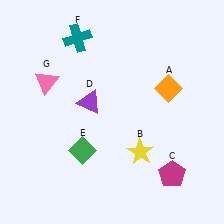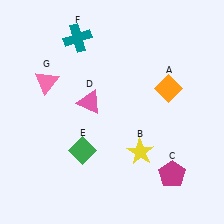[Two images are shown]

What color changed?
The triangle (D) changed from purple in Image 1 to pink in Image 2.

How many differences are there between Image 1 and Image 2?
There is 1 difference between the two images.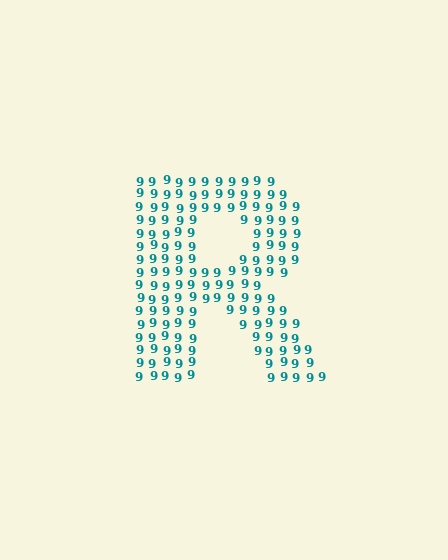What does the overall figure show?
The overall figure shows the letter R.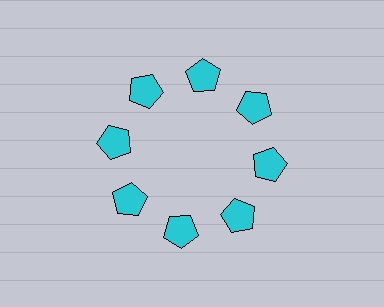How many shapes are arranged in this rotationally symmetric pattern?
There are 8 shapes, arranged in 8 groups of 1.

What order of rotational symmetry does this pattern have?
This pattern has 8-fold rotational symmetry.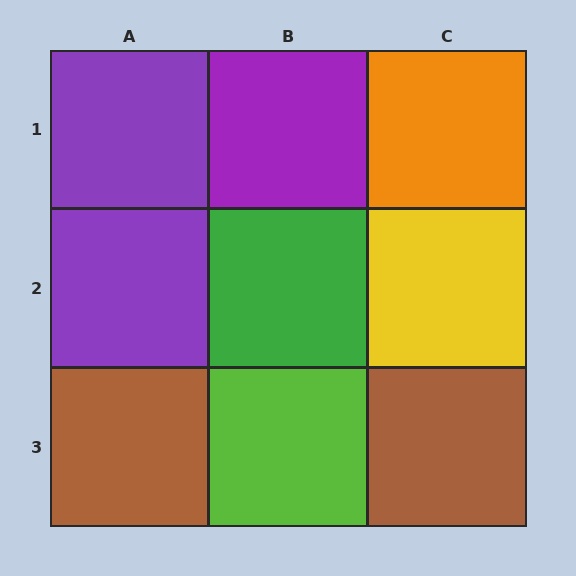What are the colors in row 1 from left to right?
Purple, purple, orange.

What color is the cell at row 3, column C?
Brown.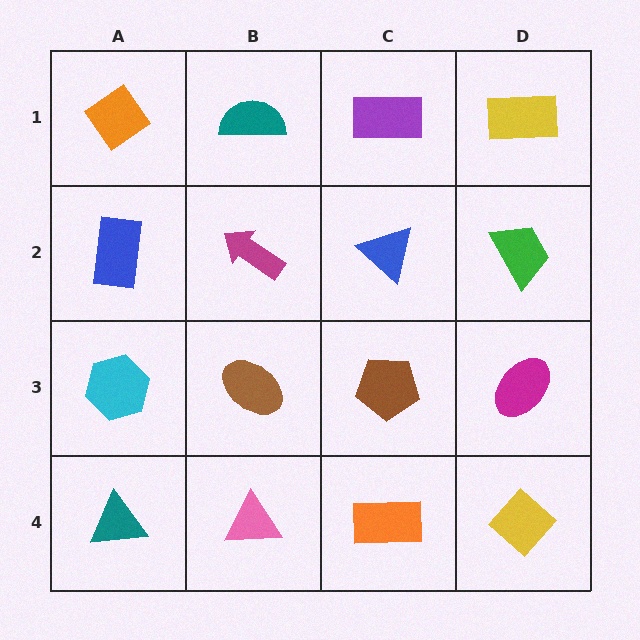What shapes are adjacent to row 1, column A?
A blue rectangle (row 2, column A), a teal semicircle (row 1, column B).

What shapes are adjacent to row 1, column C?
A blue triangle (row 2, column C), a teal semicircle (row 1, column B), a yellow rectangle (row 1, column D).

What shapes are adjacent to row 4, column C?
A brown pentagon (row 3, column C), a pink triangle (row 4, column B), a yellow diamond (row 4, column D).